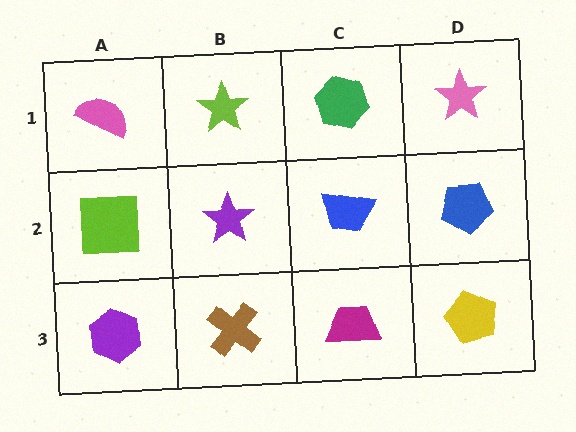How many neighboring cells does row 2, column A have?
3.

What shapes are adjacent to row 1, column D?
A blue pentagon (row 2, column D), a green hexagon (row 1, column C).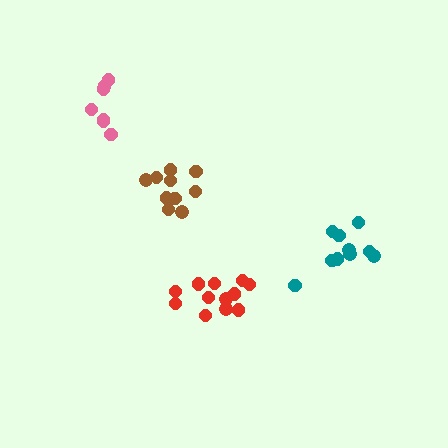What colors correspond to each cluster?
The clusters are colored: red, brown, pink, teal.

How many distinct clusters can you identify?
There are 4 distinct clusters.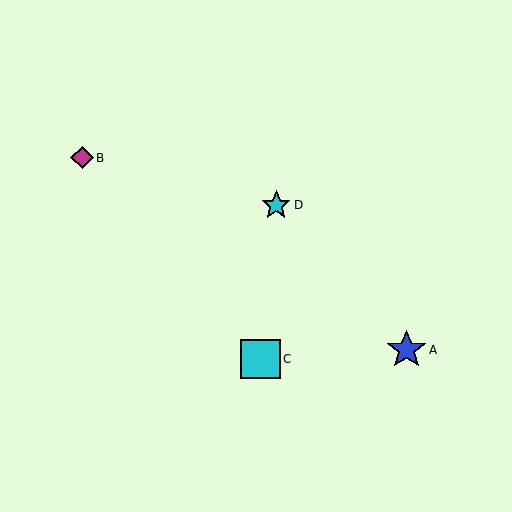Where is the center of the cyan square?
The center of the cyan square is at (261, 359).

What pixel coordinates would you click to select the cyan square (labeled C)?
Click at (261, 359) to select the cyan square C.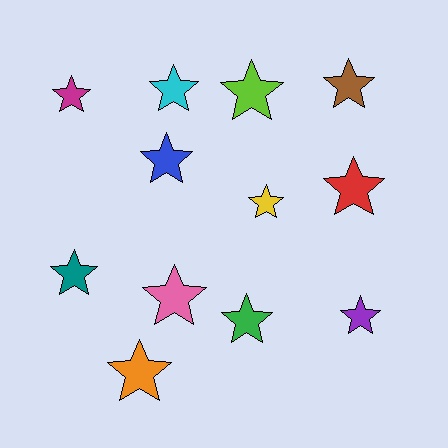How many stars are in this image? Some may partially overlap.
There are 12 stars.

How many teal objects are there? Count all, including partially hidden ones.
There is 1 teal object.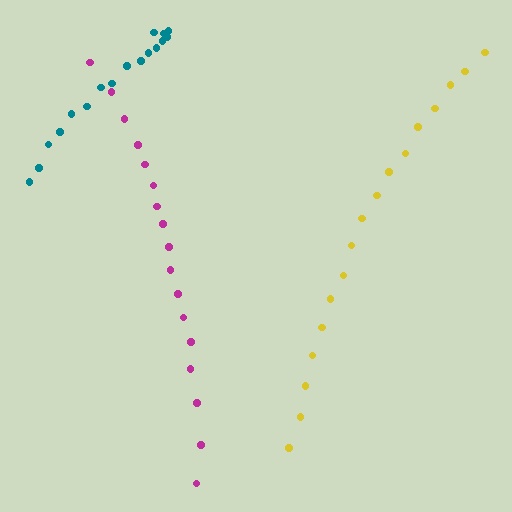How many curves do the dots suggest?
There are 3 distinct paths.